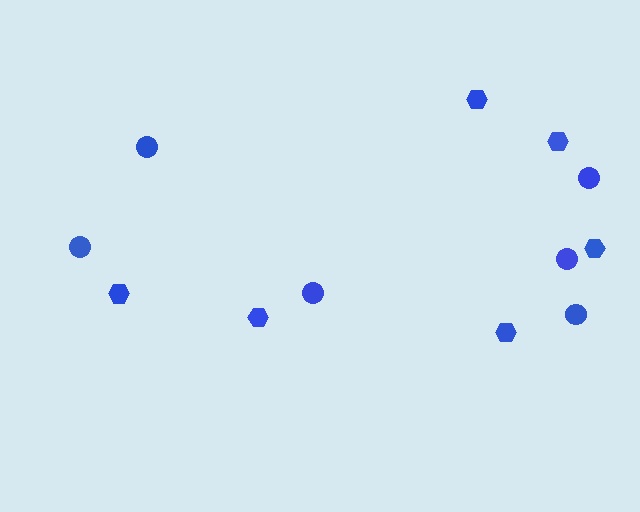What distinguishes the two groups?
There are 2 groups: one group of hexagons (6) and one group of circles (6).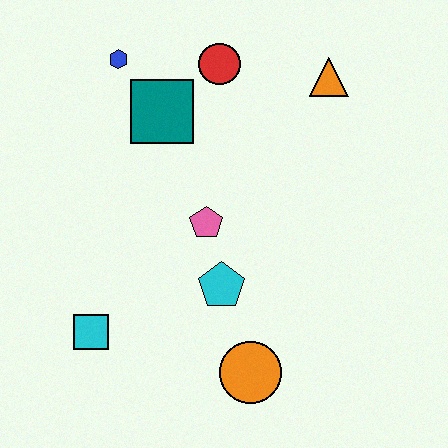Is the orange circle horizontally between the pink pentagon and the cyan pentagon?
No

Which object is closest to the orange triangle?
The red circle is closest to the orange triangle.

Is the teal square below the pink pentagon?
No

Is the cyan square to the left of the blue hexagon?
Yes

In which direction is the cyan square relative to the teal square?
The cyan square is below the teal square.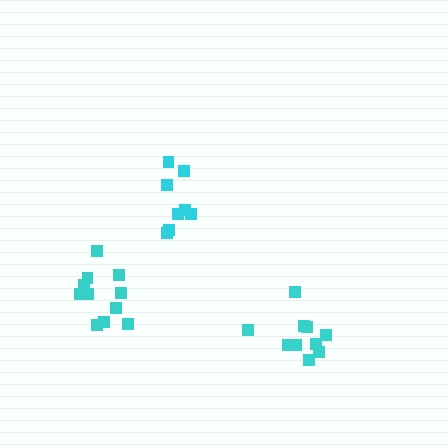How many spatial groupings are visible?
There are 3 spatial groupings.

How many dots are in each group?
Group 1: 11 dots, Group 2: 10 dots, Group 3: 8 dots (29 total).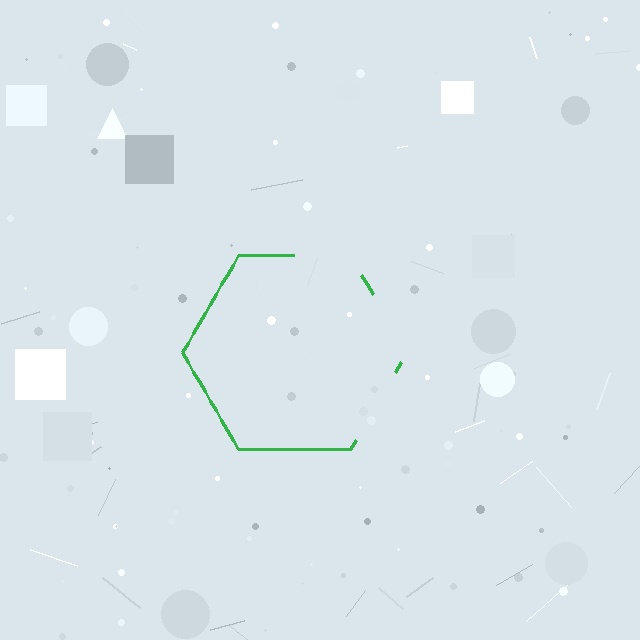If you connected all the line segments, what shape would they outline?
They would outline a hexagon.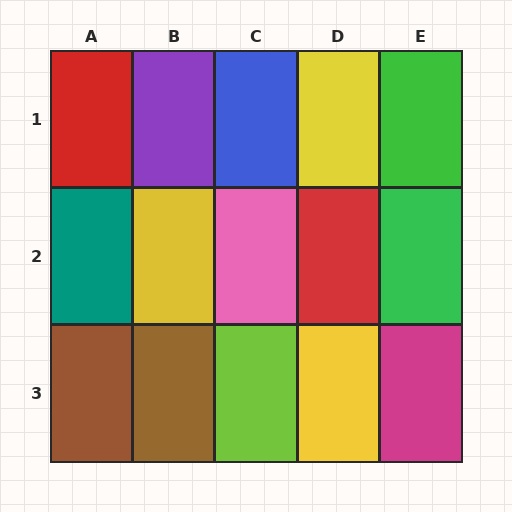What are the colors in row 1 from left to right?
Red, purple, blue, yellow, green.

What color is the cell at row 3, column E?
Magenta.